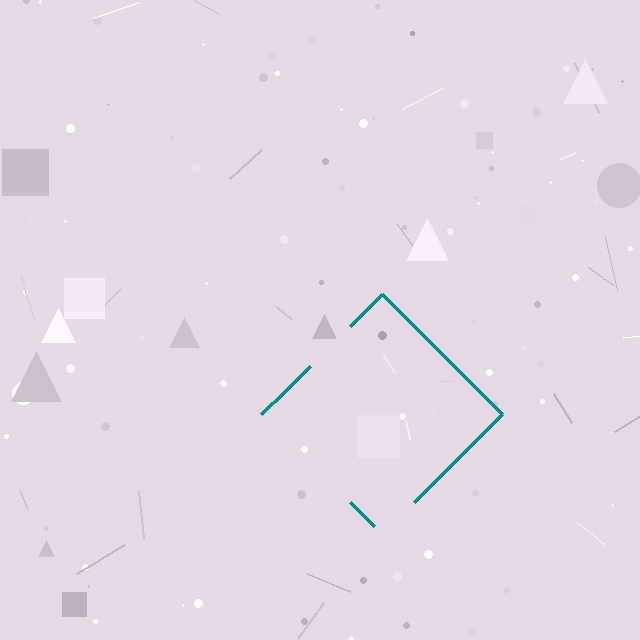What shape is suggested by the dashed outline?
The dashed outline suggests a diamond.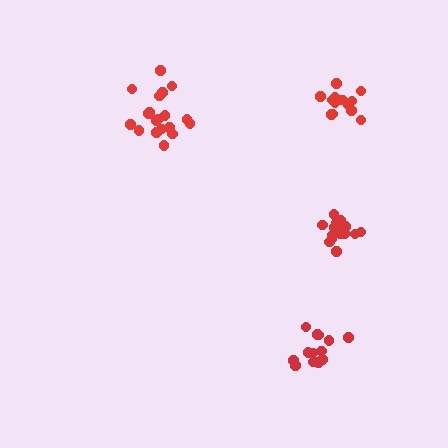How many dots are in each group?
Group 1: 13 dots, Group 2: 16 dots, Group 3: 19 dots, Group 4: 14 dots (62 total).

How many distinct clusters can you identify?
There are 4 distinct clusters.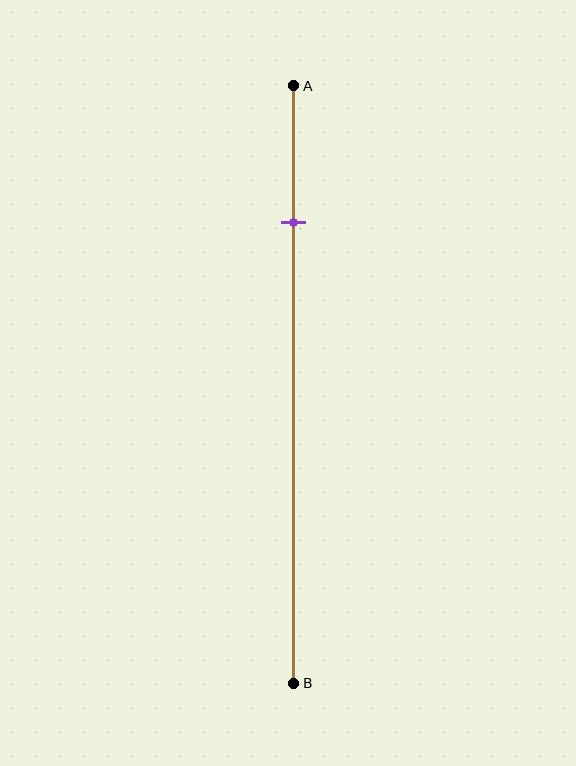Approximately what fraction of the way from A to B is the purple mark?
The purple mark is approximately 25% of the way from A to B.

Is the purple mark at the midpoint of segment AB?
No, the mark is at about 25% from A, not at the 50% midpoint.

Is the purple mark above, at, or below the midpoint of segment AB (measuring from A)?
The purple mark is above the midpoint of segment AB.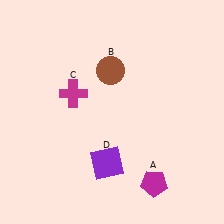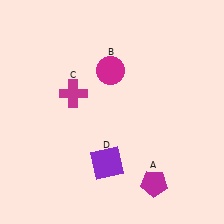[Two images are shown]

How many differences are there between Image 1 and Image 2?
There is 1 difference between the two images.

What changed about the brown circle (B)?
In Image 1, B is brown. In Image 2, it changed to magenta.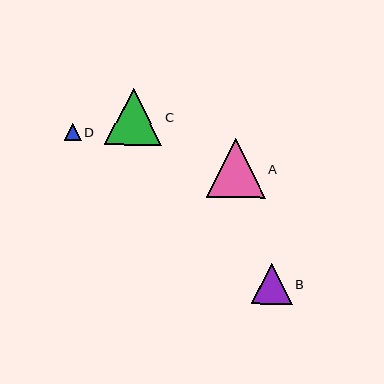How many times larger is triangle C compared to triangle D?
Triangle C is approximately 3.3 times the size of triangle D.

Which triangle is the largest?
Triangle A is the largest with a size of approximately 59 pixels.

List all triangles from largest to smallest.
From largest to smallest: A, C, B, D.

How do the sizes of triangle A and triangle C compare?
Triangle A and triangle C are approximately the same size.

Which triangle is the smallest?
Triangle D is the smallest with a size of approximately 17 pixels.